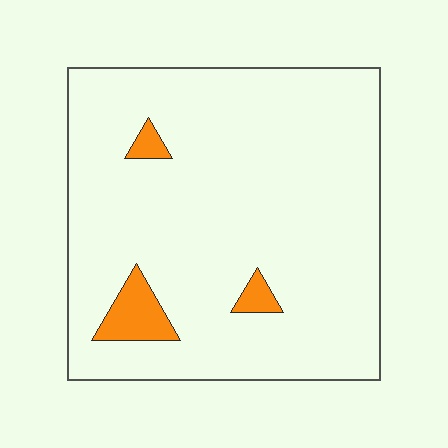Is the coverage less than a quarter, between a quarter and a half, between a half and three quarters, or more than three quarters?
Less than a quarter.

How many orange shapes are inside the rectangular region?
3.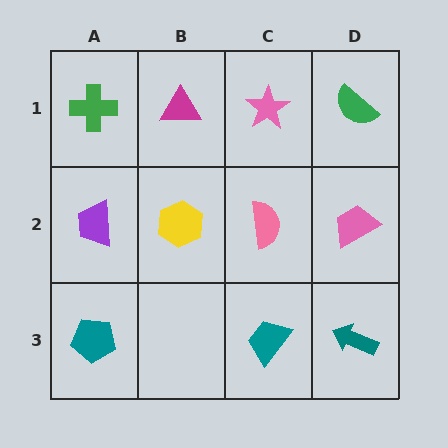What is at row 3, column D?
A teal arrow.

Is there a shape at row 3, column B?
No, that cell is empty.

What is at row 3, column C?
A teal trapezoid.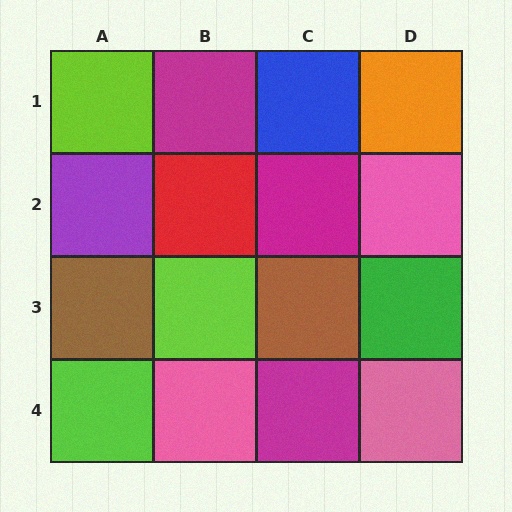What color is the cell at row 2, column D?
Pink.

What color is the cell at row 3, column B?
Lime.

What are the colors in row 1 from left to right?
Lime, magenta, blue, orange.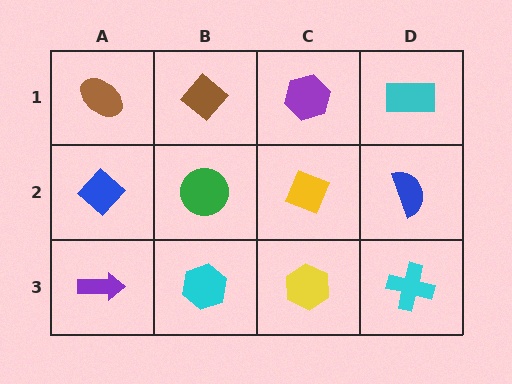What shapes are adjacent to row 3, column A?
A blue diamond (row 2, column A), a cyan hexagon (row 3, column B).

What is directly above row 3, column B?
A green circle.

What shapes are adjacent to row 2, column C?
A purple hexagon (row 1, column C), a yellow hexagon (row 3, column C), a green circle (row 2, column B), a blue semicircle (row 2, column D).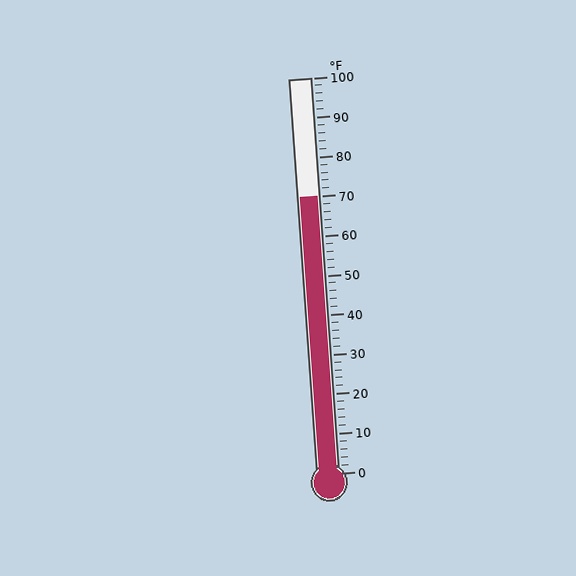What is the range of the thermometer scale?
The thermometer scale ranges from 0°F to 100°F.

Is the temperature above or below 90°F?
The temperature is below 90°F.